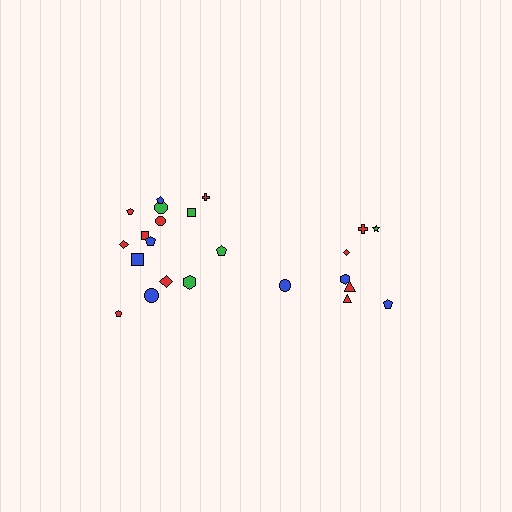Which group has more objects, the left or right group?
The left group.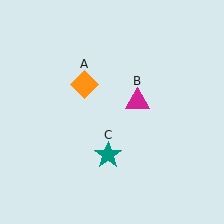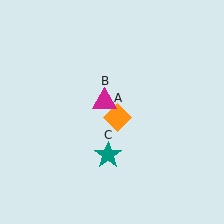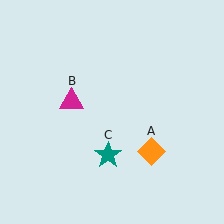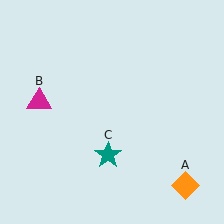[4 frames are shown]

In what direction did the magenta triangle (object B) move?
The magenta triangle (object B) moved left.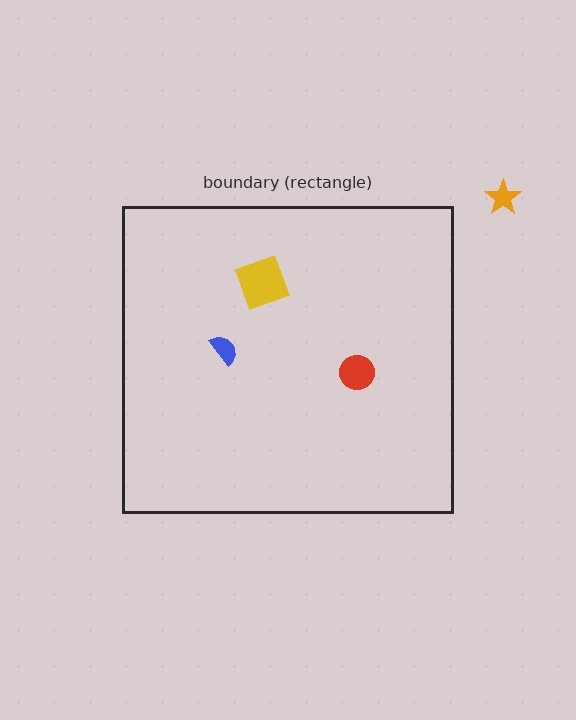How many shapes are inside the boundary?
3 inside, 1 outside.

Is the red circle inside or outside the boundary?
Inside.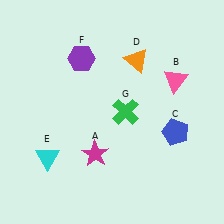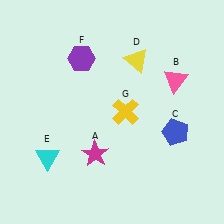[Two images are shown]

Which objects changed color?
D changed from orange to yellow. G changed from green to yellow.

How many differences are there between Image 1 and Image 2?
There are 2 differences between the two images.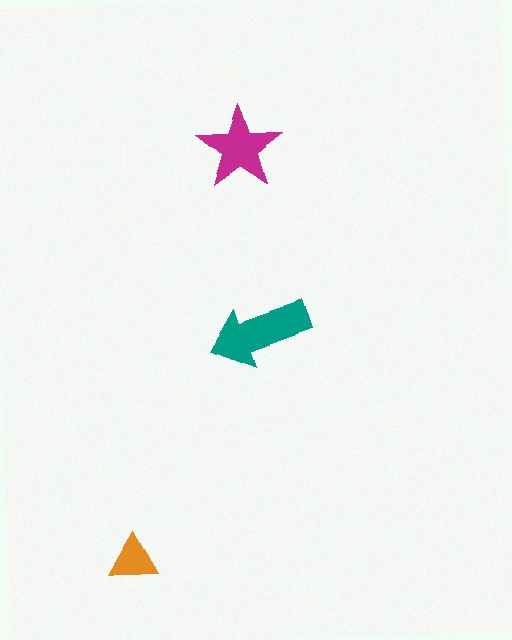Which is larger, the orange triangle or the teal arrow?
The teal arrow.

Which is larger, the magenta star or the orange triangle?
The magenta star.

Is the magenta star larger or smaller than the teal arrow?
Smaller.